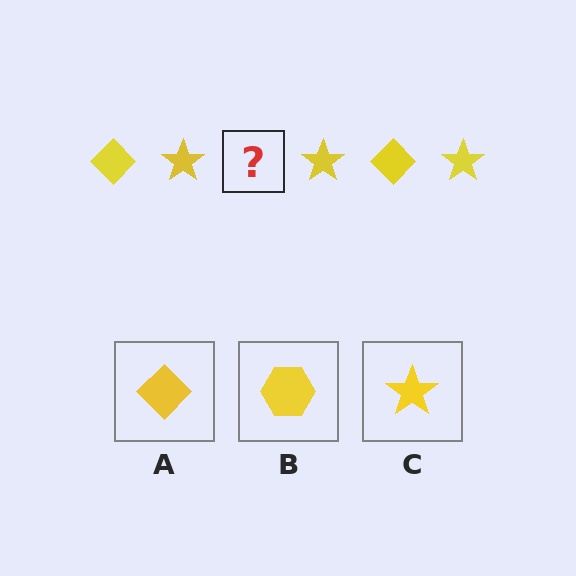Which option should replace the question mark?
Option A.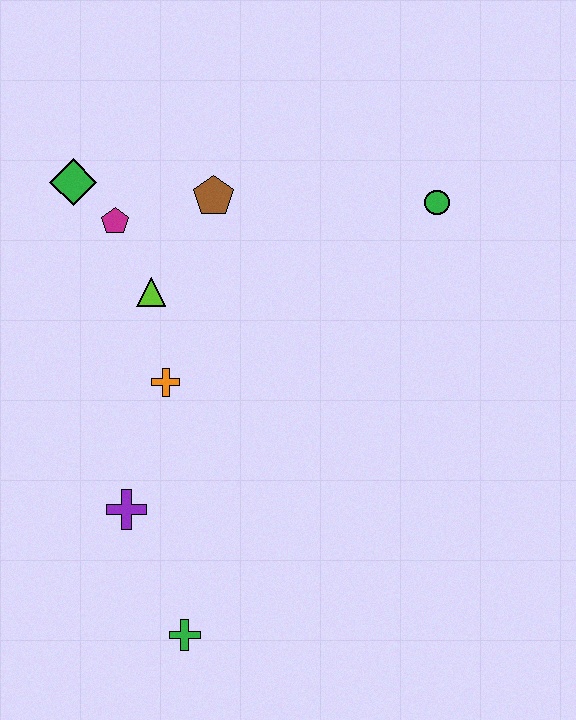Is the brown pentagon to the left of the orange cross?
No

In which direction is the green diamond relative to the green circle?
The green diamond is to the left of the green circle.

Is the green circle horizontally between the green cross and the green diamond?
No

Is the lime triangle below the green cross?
No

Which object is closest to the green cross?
The purple cross is closest to the green cross.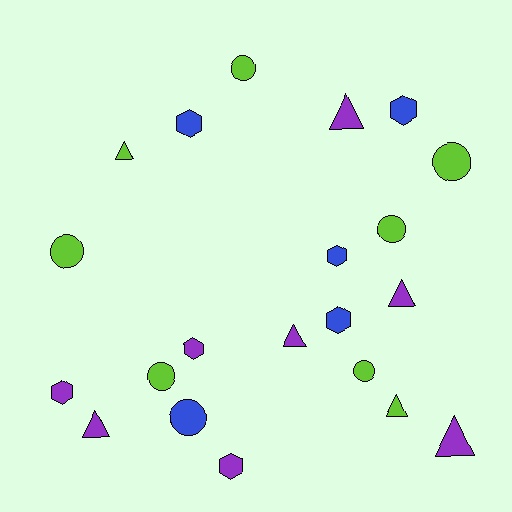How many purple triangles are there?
There are 5 purple triangles.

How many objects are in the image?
There are 21 objects.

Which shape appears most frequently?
Hexagon, with 7 objects.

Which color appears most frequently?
Purple, with 8 objects.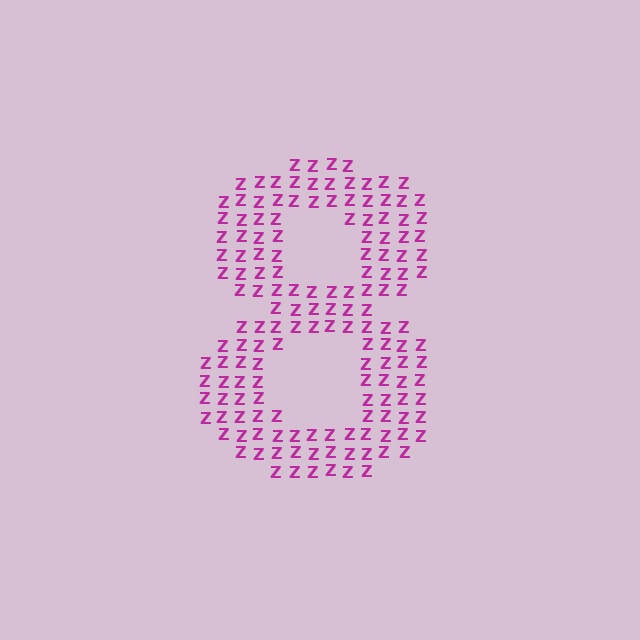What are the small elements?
The small elements are letter Z's.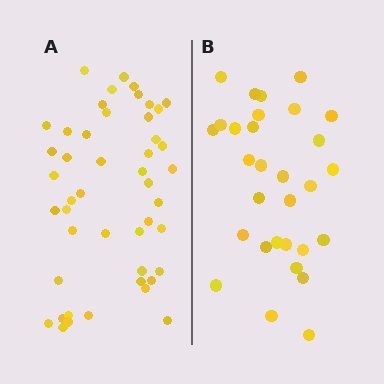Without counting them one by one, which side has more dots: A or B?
Region A (the left region) has more dots.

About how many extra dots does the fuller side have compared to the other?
Region A has approximately 15 more dots than region B.